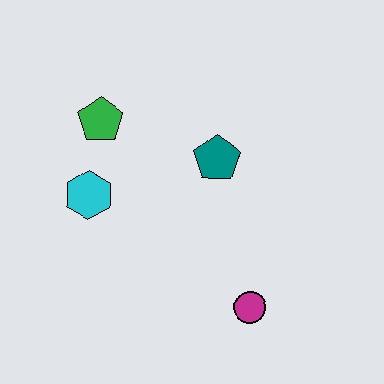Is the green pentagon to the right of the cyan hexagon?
Yes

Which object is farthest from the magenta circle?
The green pentagon is farthest from the magenta circle.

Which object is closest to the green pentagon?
The cyan hexagon is closest to the green pentagon.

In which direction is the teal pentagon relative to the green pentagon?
The teal pentagon is to the right of the green pentagon.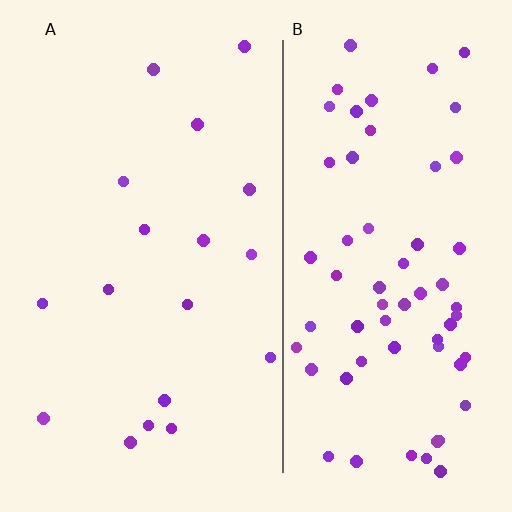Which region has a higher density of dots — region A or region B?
B (the right).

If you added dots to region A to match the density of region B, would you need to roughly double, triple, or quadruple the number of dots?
Approximately quadruple.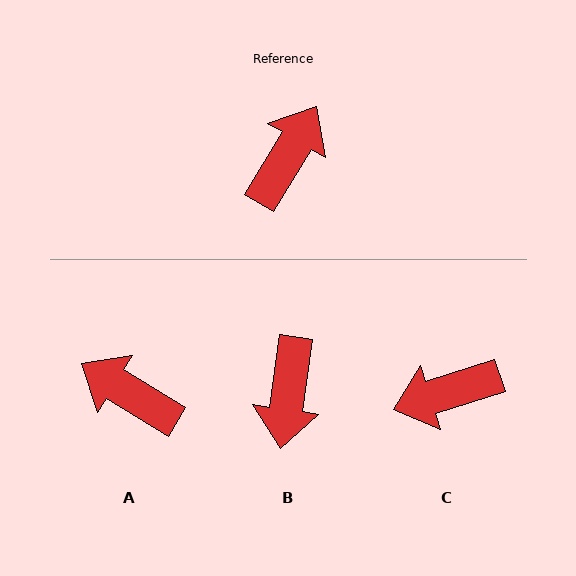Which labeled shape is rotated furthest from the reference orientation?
B, about 157 degrees away.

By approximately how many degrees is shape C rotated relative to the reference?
Approximately 139 degrees counter-clockwise.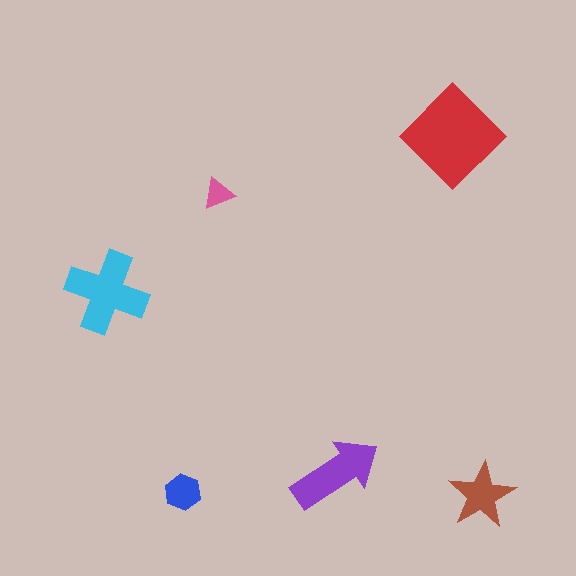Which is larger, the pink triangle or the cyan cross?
The cyan cross.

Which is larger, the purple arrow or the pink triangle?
The purple arrow.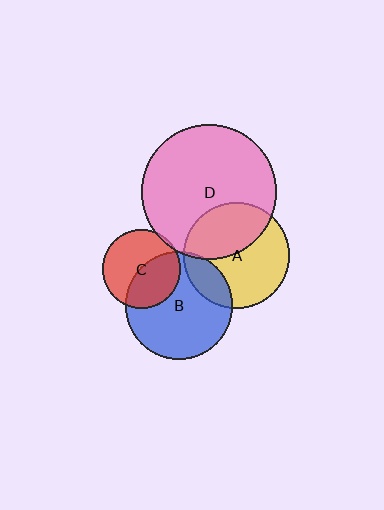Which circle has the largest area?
Circle D (pink).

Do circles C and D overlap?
Yes.